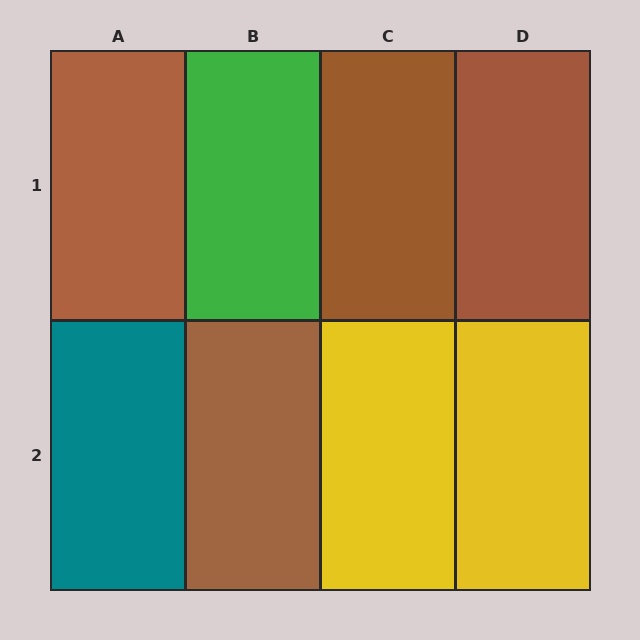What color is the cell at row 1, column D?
Brown.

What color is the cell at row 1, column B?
Green.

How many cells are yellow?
2 cells are yellow.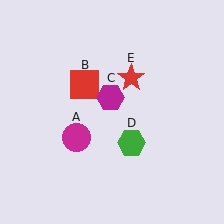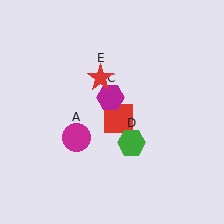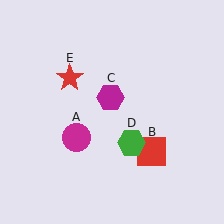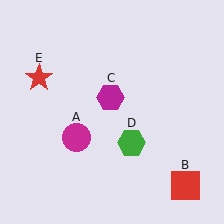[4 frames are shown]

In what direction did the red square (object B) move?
The red square (object B) moved down and to the right.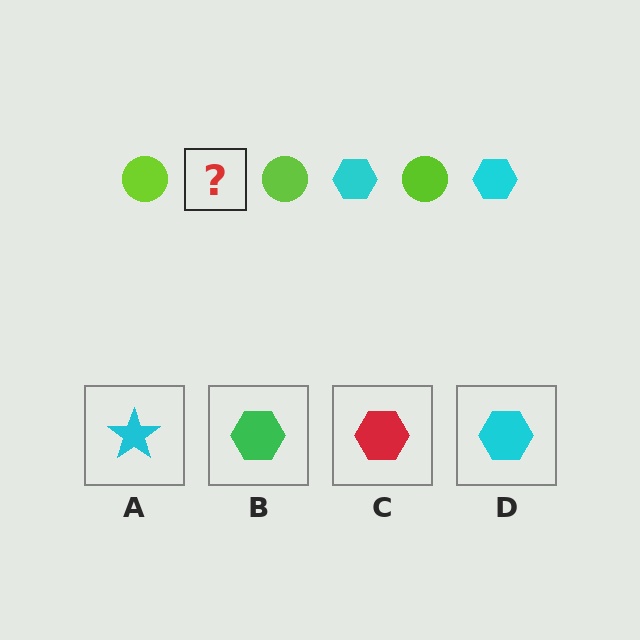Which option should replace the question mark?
Option D.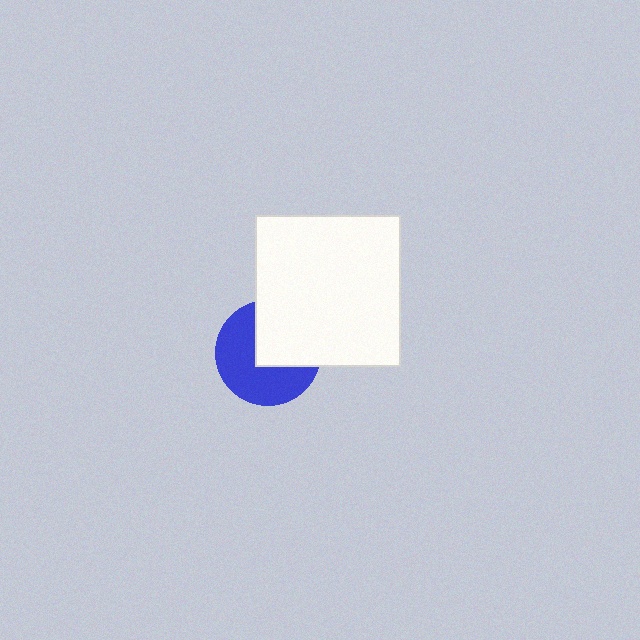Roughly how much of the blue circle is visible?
About half of it is visible (roughly 57%).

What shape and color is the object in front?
The object in front is a white rectangle.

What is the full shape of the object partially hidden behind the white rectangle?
The partially hidden object is a blue circle.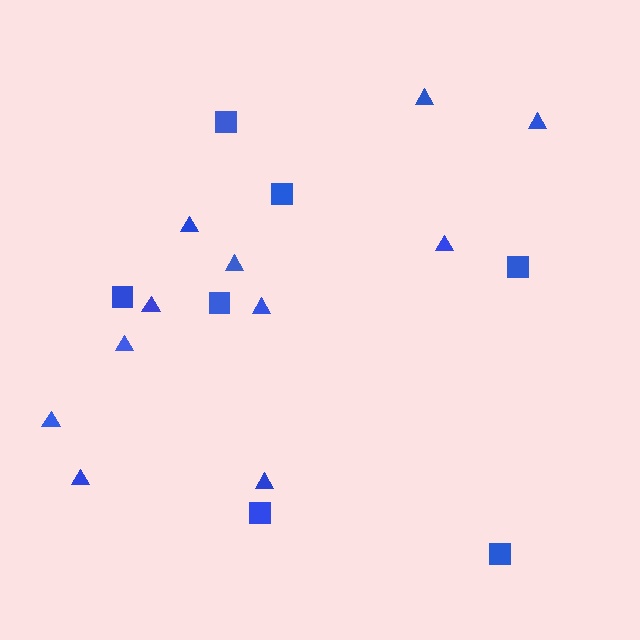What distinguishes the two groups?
There are 2 groups: one group of squares (7) and one group of triangles (11).